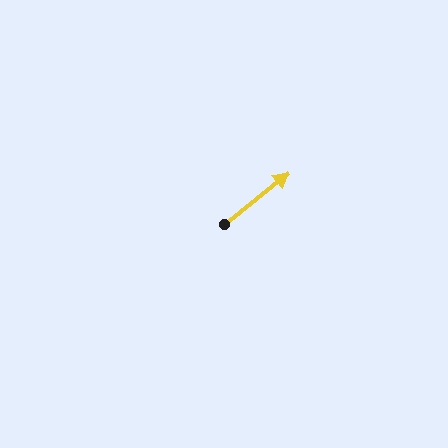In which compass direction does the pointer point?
Northeast.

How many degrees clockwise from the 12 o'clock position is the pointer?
Approximately 51 degrees.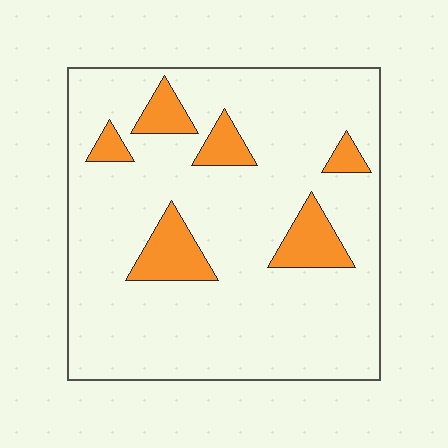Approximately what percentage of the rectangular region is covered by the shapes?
Approximately 15%.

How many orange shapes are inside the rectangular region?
6.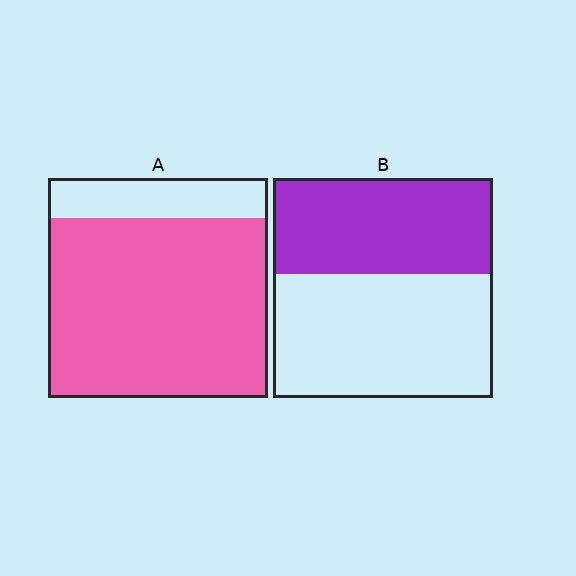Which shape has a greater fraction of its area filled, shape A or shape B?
Shape A.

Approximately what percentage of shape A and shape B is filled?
A is approximately 80% and B is approximately 45%.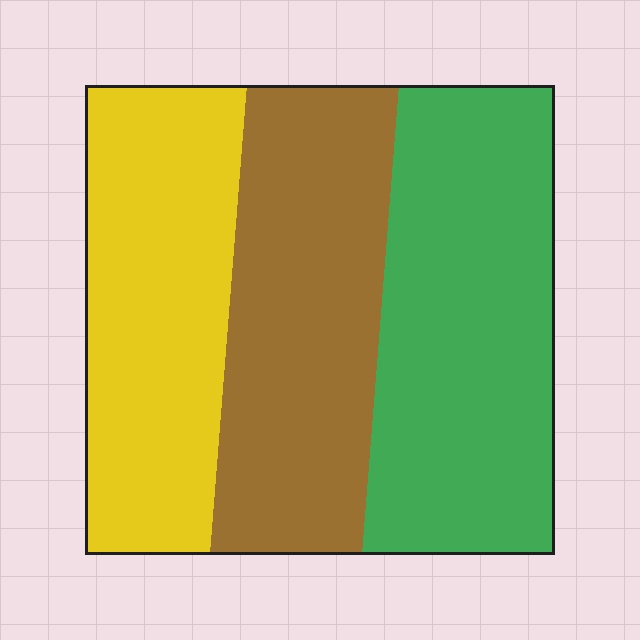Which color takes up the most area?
Green, at roughly 35%.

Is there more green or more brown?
Green.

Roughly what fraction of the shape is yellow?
Yellow covers roughly 30% of the shape.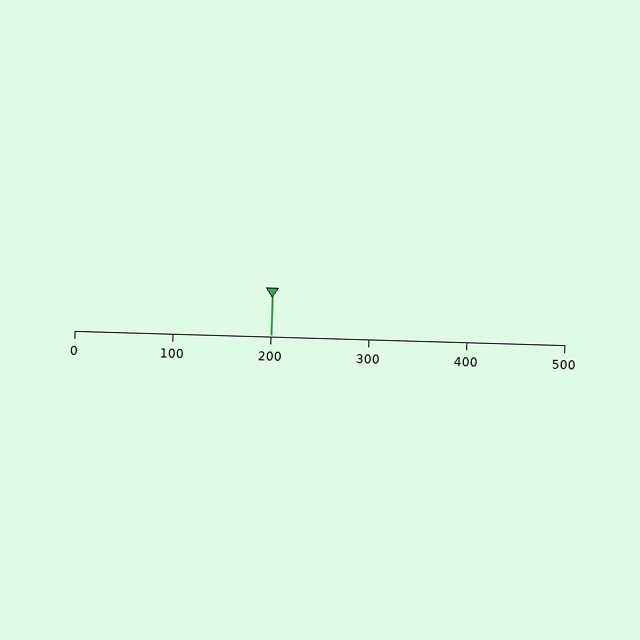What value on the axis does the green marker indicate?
The marker indicates approximately 200.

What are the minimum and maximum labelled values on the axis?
The axis runs from 0 to 500.